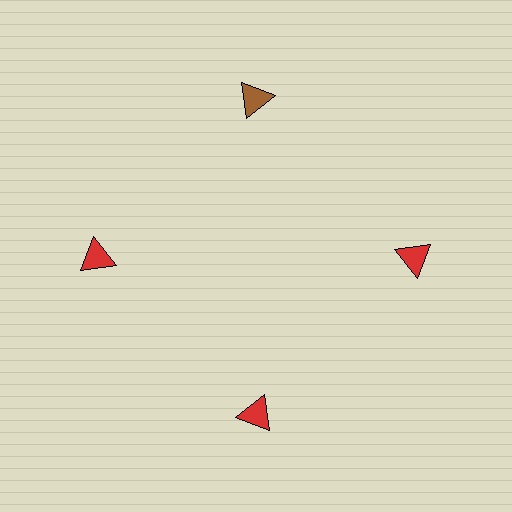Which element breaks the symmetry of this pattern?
The brown triangle at roughly the 12 o'clock position breaks the symmetry. All other shapes are red triangles.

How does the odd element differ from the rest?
It has a different color: brown instead of red.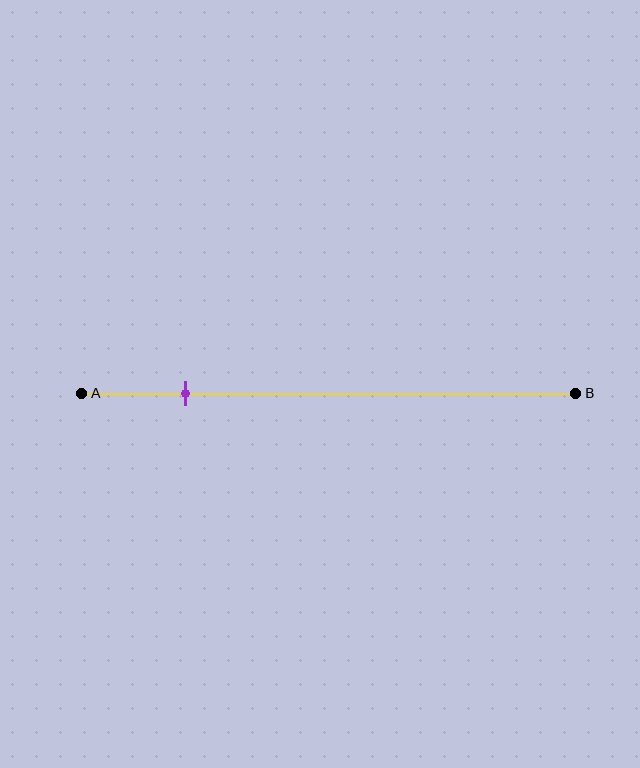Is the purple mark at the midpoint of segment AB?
No, the mark is at about 20% from A, not at the 50% midpoint.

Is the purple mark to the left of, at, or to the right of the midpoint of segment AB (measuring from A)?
The purple mark is to the left of the midpoint of segment AB.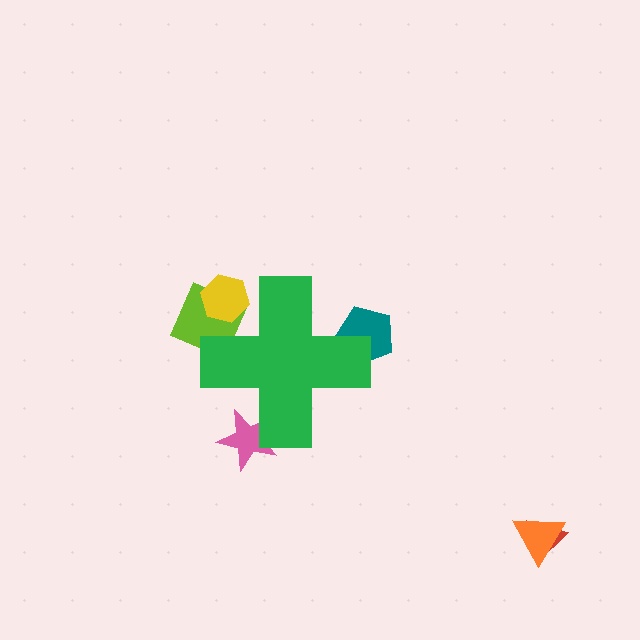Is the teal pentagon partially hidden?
Yes, the teal pentagon is partially hidden behind the green cross.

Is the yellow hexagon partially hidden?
Yes, the yellow hexagon is partially hidden behind the green cross.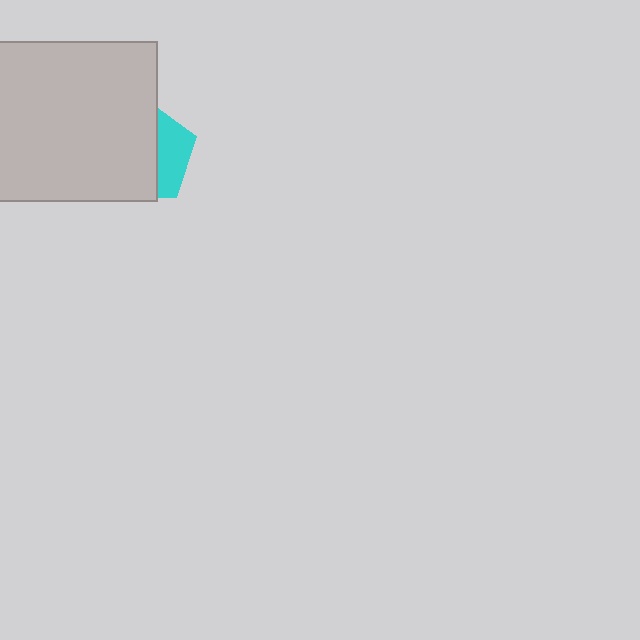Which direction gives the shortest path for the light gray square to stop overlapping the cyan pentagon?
Moving left gives the shortest separation.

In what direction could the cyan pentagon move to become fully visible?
The cyan pentagon could move right. That would shift it out from behind the light gray square entirely.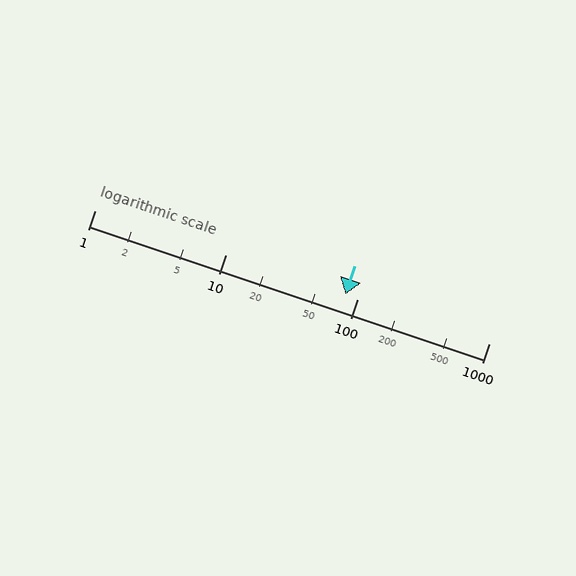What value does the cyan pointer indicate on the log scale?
The pointer indicates approximately 81.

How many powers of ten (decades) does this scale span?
The scale spans 3 decades, from 1 to 1000.